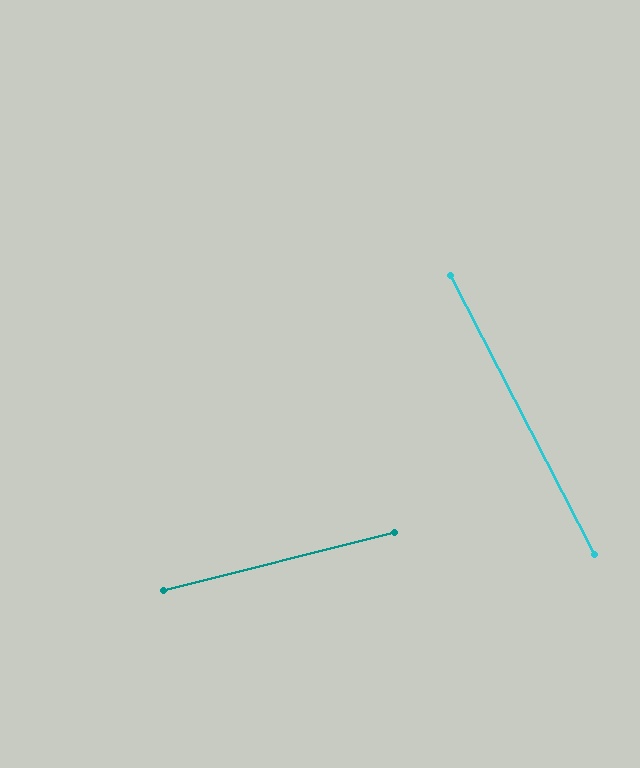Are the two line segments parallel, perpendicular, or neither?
Neither parallel nor perpendicular — they differ by about 77°.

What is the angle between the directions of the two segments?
Approximately 77 degrees.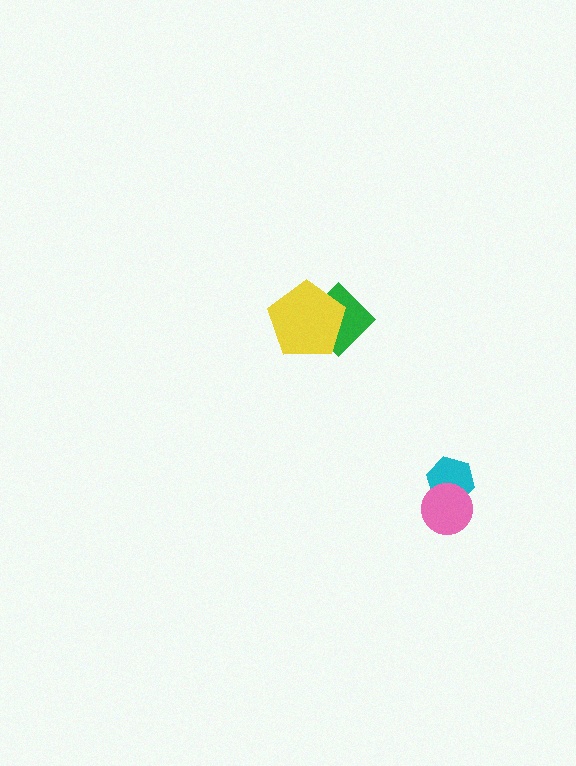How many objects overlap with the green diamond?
1 object overlaps with the green diamond.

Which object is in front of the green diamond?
The yellow pentagon is in front of the green diamond.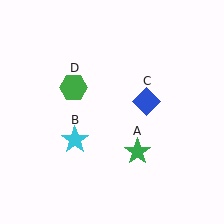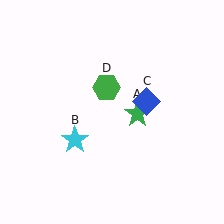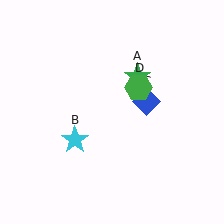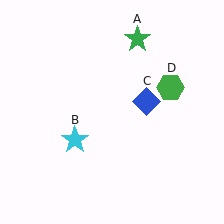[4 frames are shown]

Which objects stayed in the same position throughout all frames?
Cyan star (object B) and blue diamond (object C) remained stationary.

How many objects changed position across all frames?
2 objects changed position: green star (object A), green hexagon (object D).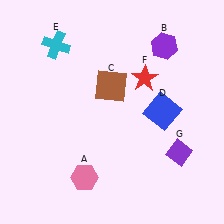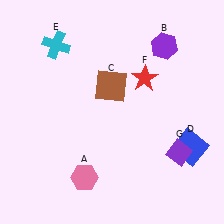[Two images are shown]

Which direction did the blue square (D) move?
The blue square (D) moved down.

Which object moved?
The blue square (D) moved down.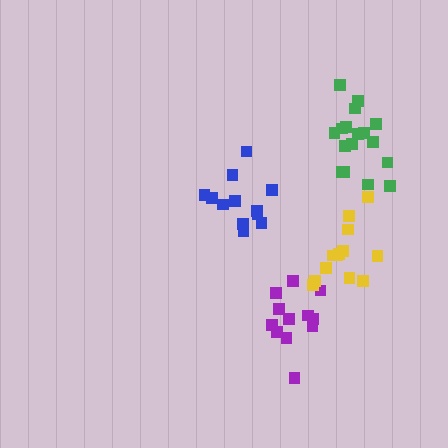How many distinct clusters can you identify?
There are 4 distinct clusters.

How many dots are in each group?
Group 1: 12 dots, Group 2: 12 dots, Group 3: 17 dots, Group 4: 13 dots (54 total).